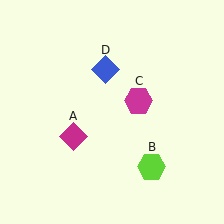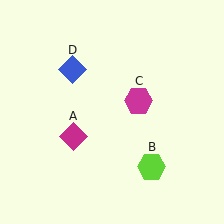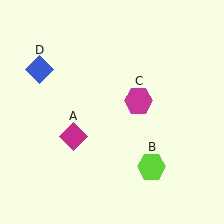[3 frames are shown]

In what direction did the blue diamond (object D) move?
The blue diamond (object D) moved left.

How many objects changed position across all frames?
1 object changed position: blue diamond (object D).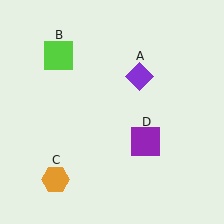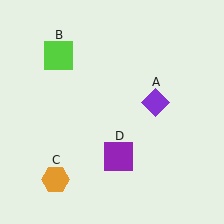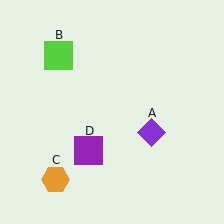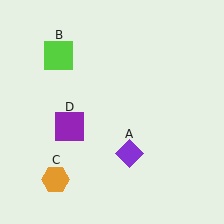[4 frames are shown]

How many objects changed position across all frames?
2 objects changed position: purple diamond (object A), purple square (object D).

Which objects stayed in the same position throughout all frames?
Lime square (object B) and orange hexagon (object C) remained stationary.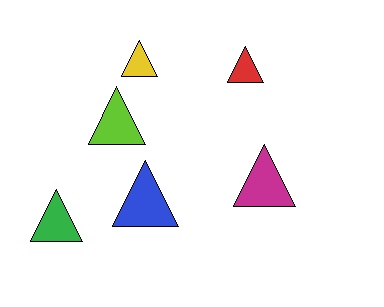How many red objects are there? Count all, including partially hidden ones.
There is 1 red object.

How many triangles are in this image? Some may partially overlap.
There are 6 triangles.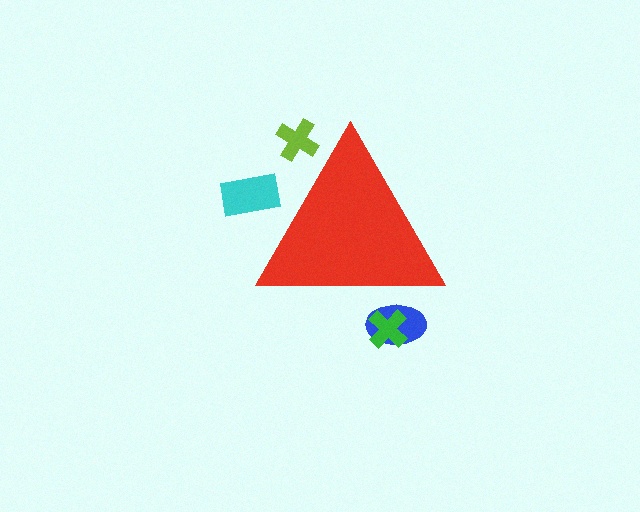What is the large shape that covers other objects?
A red triangle.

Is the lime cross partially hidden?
Yes, the lime cross is partially hidden behind the red triangle.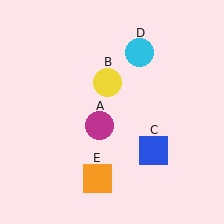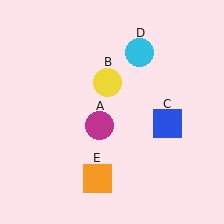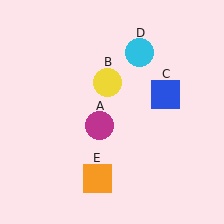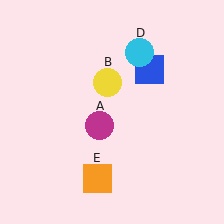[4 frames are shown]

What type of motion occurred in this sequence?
The blue square (object C) rotated counterclockwise around the center of the scene.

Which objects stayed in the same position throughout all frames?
Magenta circle (object A) and yellow circle (object B) and cyan circle (object D) and orange square (object E) remained stationary.